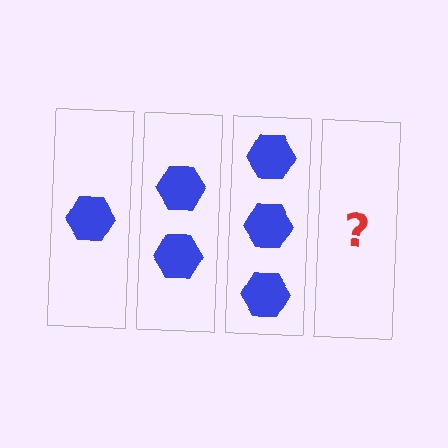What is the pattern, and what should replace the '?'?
The pattern is that each step adds one more hexagon. The '?' should be 4 hexagons.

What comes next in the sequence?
The next element should be 4 hexagons.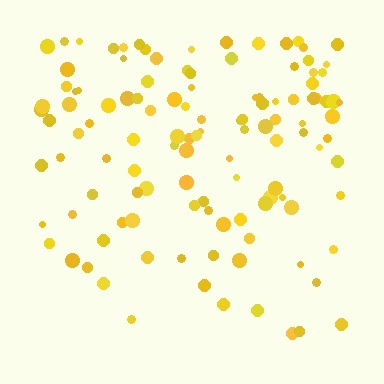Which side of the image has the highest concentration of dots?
The top.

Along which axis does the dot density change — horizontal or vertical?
Vertical.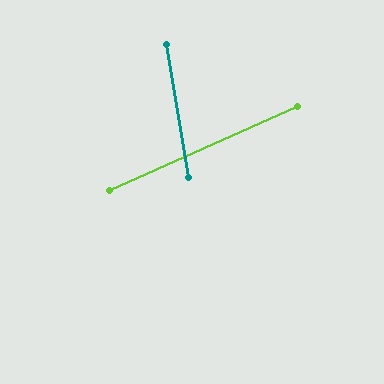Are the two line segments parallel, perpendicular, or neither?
Neither parallel nor perpendicular — they differ by about 75°.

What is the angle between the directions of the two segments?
Approximately 75 degrees.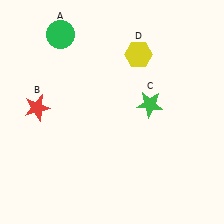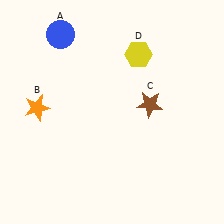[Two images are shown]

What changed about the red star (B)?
In Image 1, B is red. In Image 2, it changed to orange.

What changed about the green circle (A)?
In Image 1, A is green. In Image 2, it changed to blue.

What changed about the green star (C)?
In Image 1, C is green. In Image 2, it changed to brown.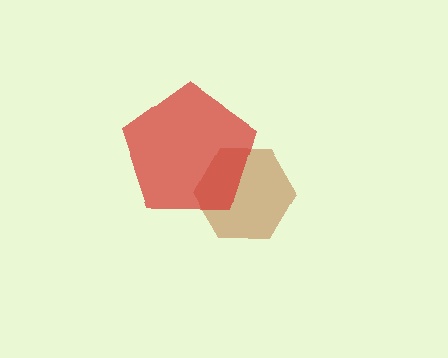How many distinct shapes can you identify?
There are 2 distinct shapes: a brown hexagon, a red pentagon.